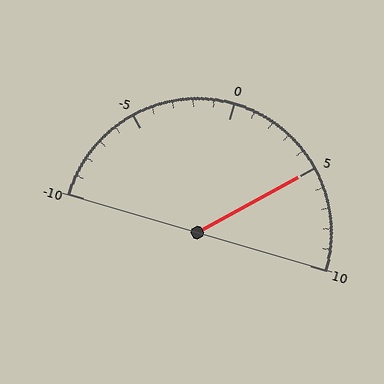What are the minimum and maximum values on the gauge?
The gauge ranges from -10 to 10.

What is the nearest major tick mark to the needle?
The nearest major tick mark is 5.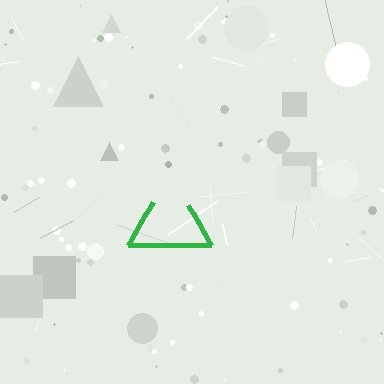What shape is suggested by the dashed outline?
The dashed outline suggests a triangle.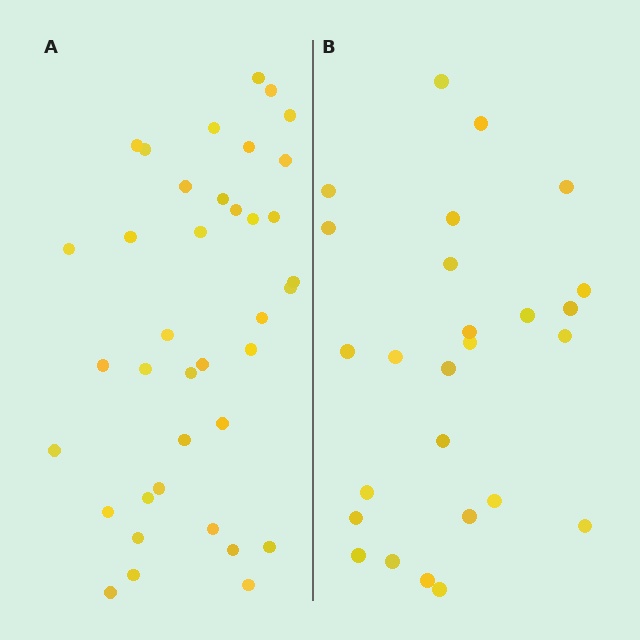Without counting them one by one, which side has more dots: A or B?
Region A (the left region) has more dots.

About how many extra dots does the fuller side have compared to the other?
Region A has roughly 12 or so more dots than region B.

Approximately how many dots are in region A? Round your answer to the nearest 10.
About 40 dots. (The exact count is 38, which rounds to 40.)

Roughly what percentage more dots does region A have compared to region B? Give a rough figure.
About 45% more.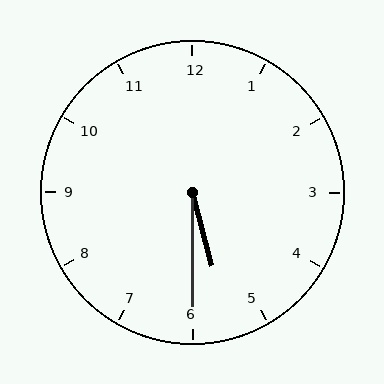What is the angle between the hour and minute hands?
Approximately 15 degrees.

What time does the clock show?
5:30.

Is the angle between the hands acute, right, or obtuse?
It is acute.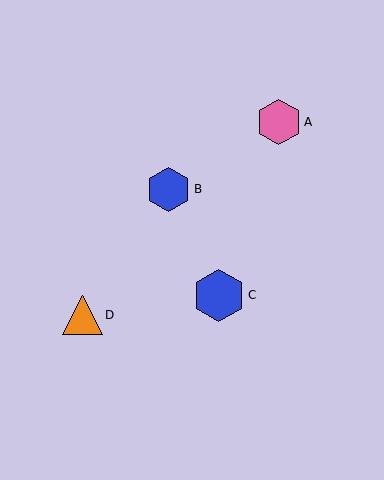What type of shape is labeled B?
Shape B is a blue hexagon.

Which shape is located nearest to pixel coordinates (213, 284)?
The blue hexagon (labeled C) at (219, 295) is nearest to that location.